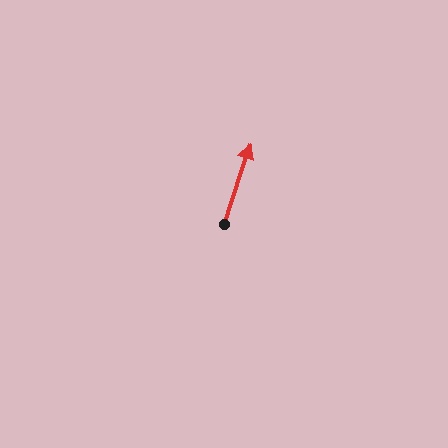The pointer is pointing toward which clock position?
Roughly 1 o'clock.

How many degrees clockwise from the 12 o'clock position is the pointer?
Approximately 18 degrees.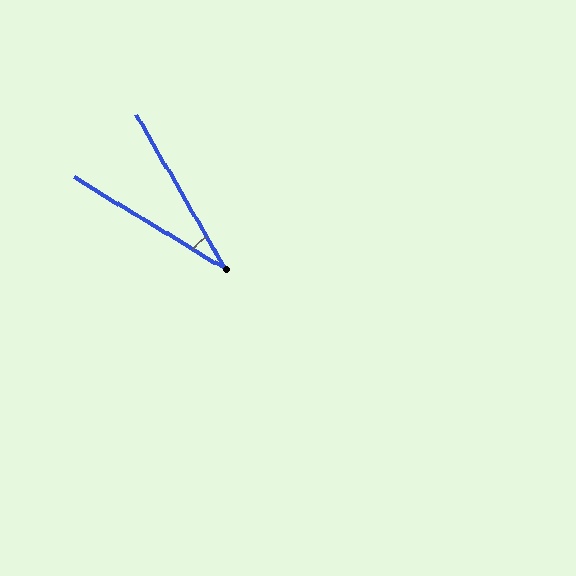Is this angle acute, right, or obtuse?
It is acute.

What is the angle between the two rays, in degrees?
Approximately 29 degrees.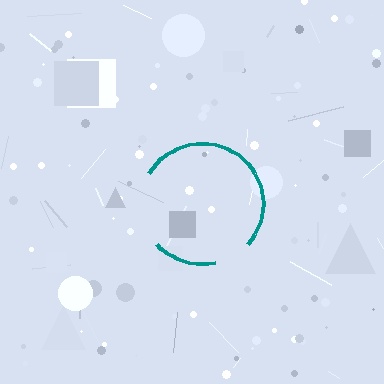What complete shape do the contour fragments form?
The contour fragments form a circle.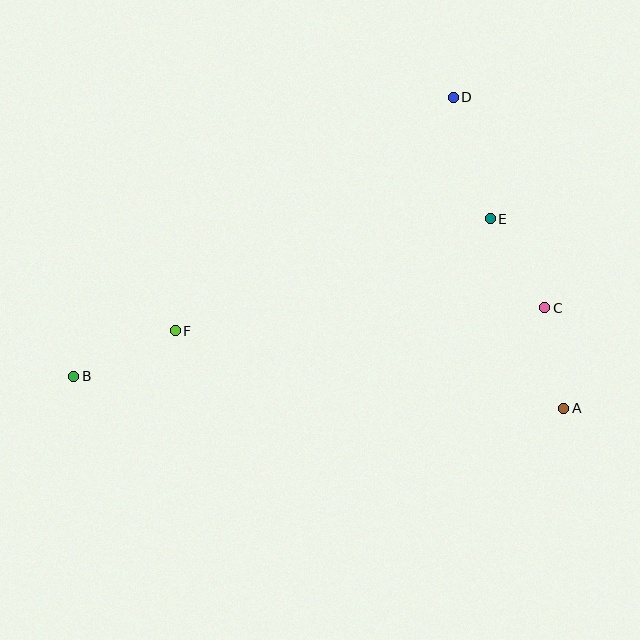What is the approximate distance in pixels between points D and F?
The distance between D and F is approximately 363 pixels.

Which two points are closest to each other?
Points A and C are closest to each other.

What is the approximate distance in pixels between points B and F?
The distance between B and F is approximately 111 pixels.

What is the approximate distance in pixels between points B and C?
The distance between B and C is approximately 476 pixels.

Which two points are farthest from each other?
Points A and B are farthest from each other.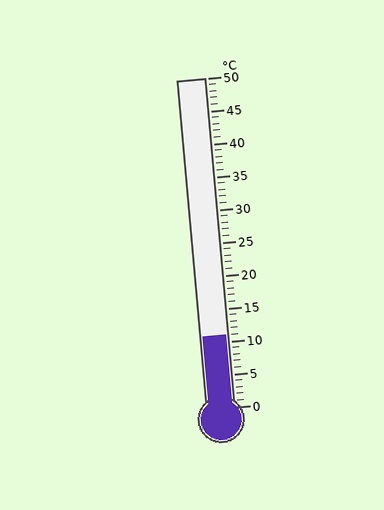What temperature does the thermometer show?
The thermometer shows approximately 11°C.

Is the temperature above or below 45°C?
The temperature is below 45°C.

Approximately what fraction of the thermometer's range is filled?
The thermometer is filled to approximately 20% of its range.